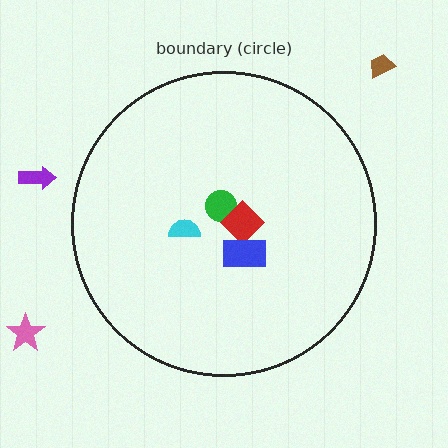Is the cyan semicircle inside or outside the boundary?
Inside.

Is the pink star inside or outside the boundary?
Outside.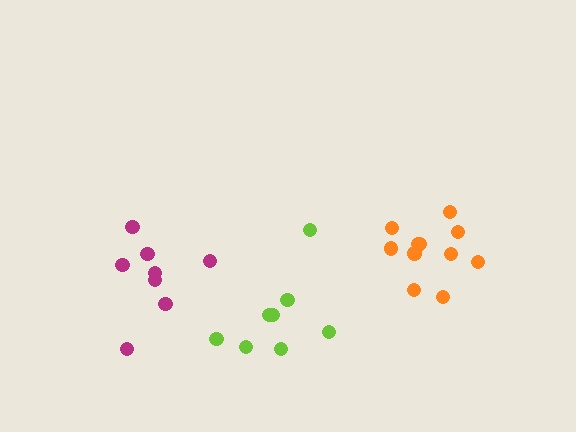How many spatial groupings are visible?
There are 3 spatial groupings.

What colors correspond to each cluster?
The clusters are colored: lime, magenta, orange.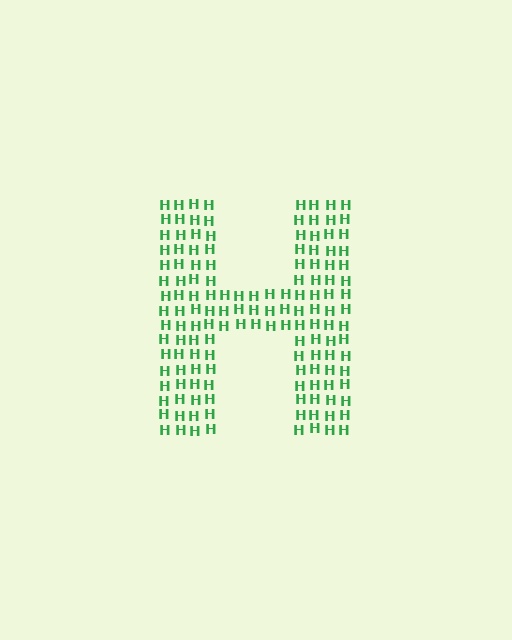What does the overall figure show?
The overall figure shows the letter H.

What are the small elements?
The small elements are letter H's.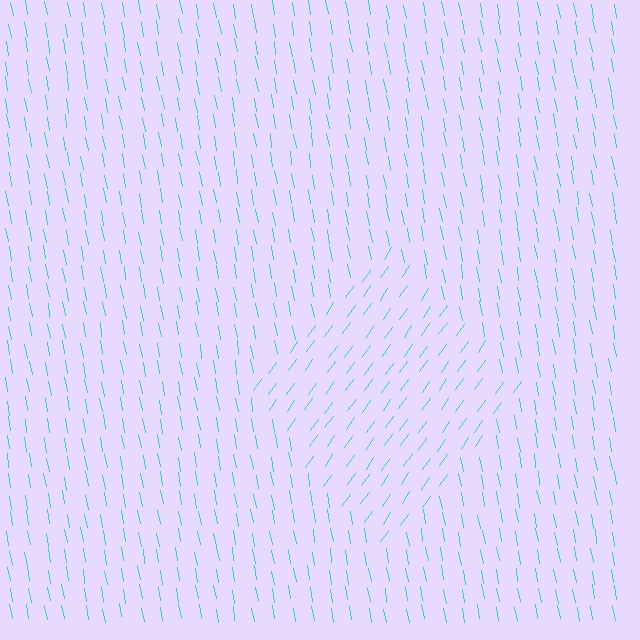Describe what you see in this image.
The image is filled with small cyan line segments. A diamond region in the image has lines oriented differently from the surrounding lines, creating a visible texture boundary.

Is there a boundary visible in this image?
Yes, there is a texture boundary formed by a change in line orientation.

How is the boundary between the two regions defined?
The boundary is defined purely by a change in line orientation (approximately 45 degrees difference). All lines are the same color and thickness.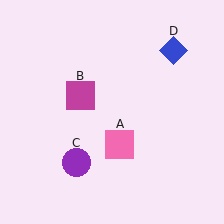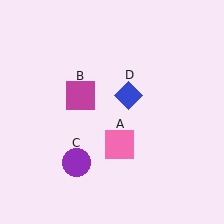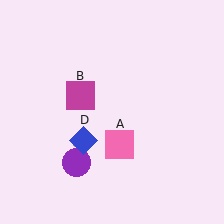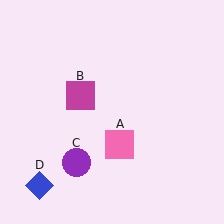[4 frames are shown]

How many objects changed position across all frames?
1 object changed position: blue diamond (object D).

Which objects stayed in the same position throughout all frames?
Pink square (object A) and magenta square (object B) and purple circle (object C) remained stationary.